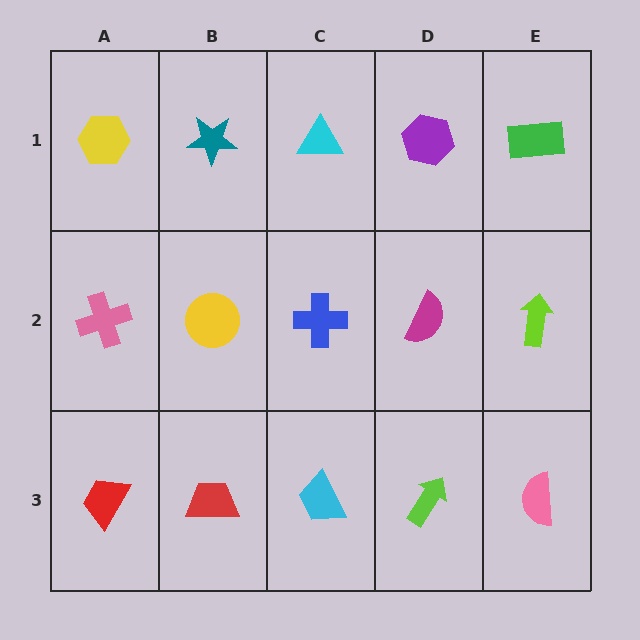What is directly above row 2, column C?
A cyan triangle.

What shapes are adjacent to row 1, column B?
A yellow circle (row 2, column B), a yellow hexagon (row 1, column A), a cyan triangle (row 1, column C).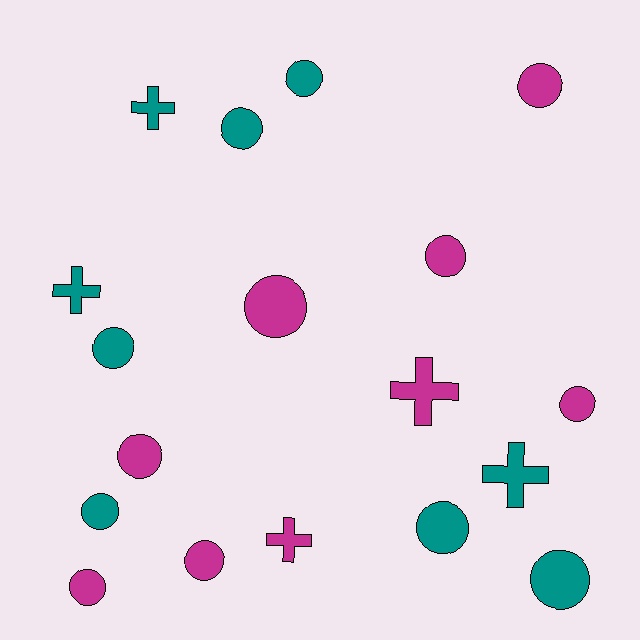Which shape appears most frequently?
Circle, with 13 objects.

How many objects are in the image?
There are 18 objects.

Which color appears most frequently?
Teal, with 9 objects.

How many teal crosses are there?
There are 3 teal crosses.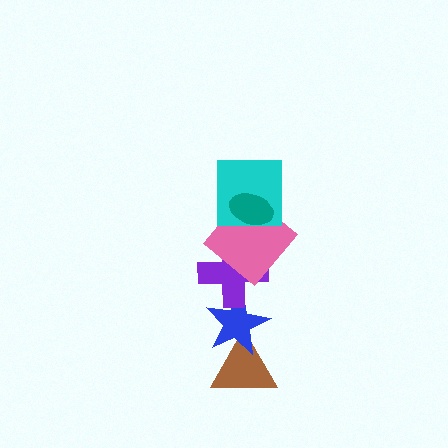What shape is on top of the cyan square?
The teal ellipse is on top of the cyan square.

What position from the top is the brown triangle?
The brown triangle is 6th from the top.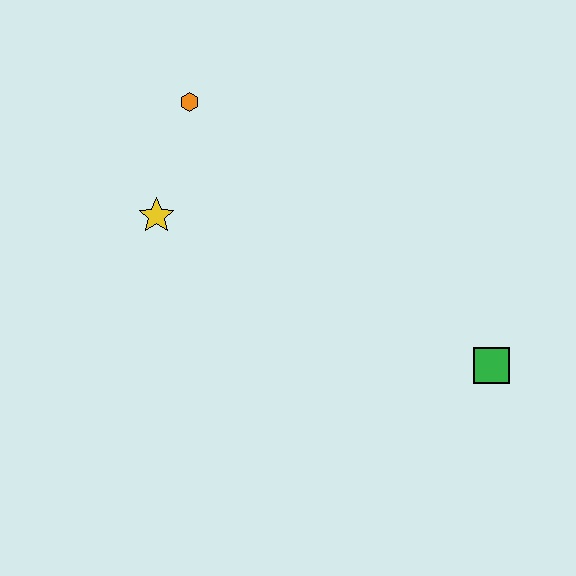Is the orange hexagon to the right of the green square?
No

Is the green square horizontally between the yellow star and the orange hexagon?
No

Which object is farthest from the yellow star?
The green square is farthest from the yellow star.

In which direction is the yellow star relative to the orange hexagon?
The yellow star is below the orange hexagon.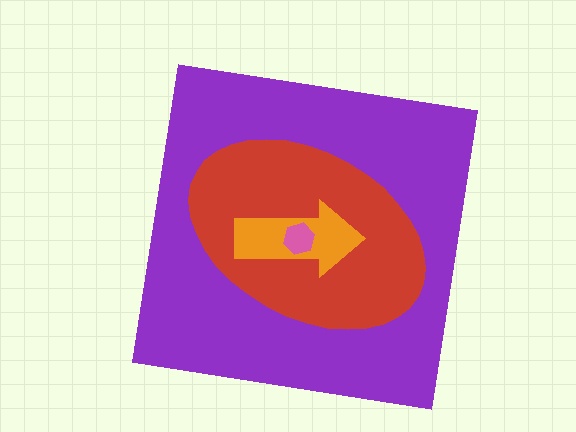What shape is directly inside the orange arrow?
The pink hexagon.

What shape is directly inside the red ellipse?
The orange arrow.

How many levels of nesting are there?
4.